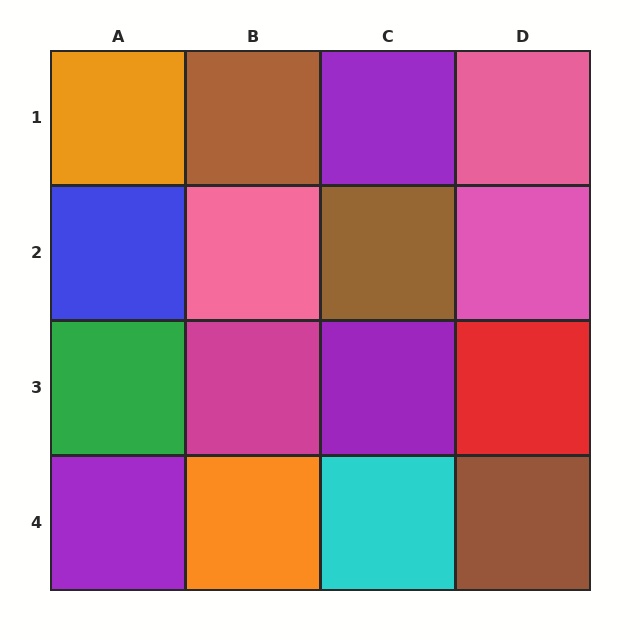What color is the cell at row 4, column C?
Cyan.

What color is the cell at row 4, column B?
Orange.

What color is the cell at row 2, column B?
Pink.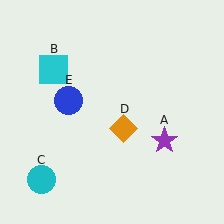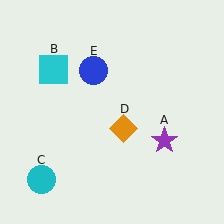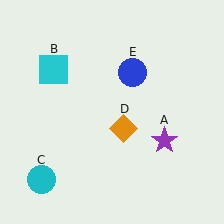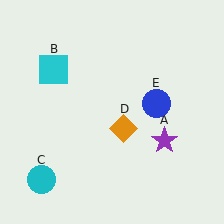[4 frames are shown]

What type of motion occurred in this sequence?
The blue circle (object E) rotated clockwise around the center of the scene.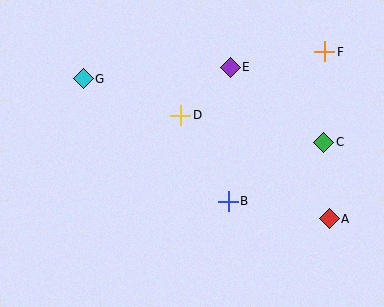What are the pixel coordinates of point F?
Point F is at (325, 52).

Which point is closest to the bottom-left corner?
Point G is closest to the bottom-left corner.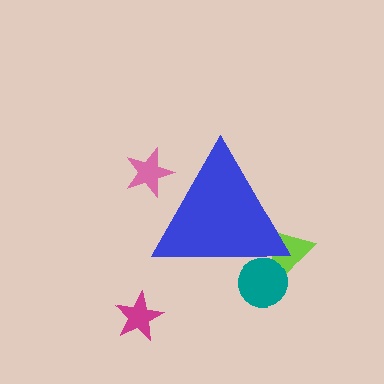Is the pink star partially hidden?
Yes, the pink star is partially hidden behind the blue triangle.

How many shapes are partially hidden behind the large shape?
3 shapes are partially hidden.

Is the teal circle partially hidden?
Yes, the teal circle is partially hidden behind the blue triangle.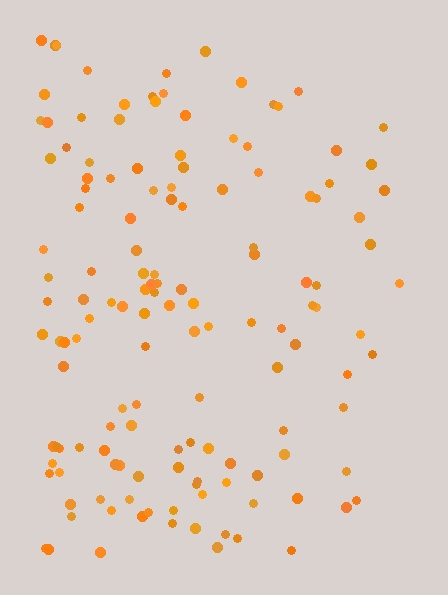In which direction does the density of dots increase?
From right to left, with the left side densest.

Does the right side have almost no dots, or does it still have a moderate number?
Still a moderate number, just noticeably fewer than the left.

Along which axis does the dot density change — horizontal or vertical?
Horizontal.